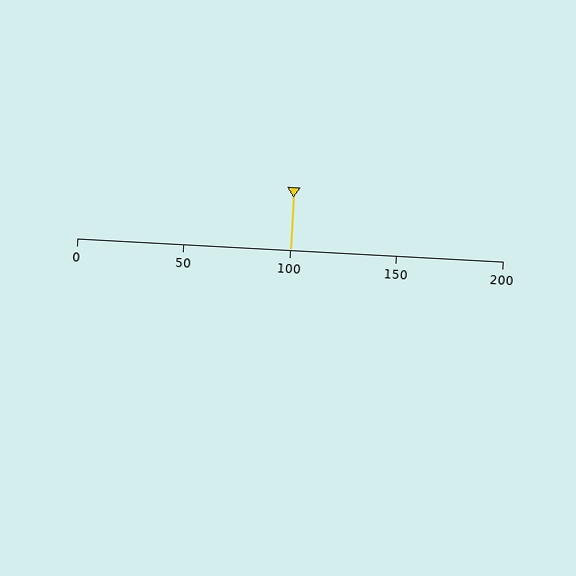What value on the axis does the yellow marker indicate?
The marker indicates approximately 100.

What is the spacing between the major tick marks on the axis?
The major ticks are spaced 50 apart.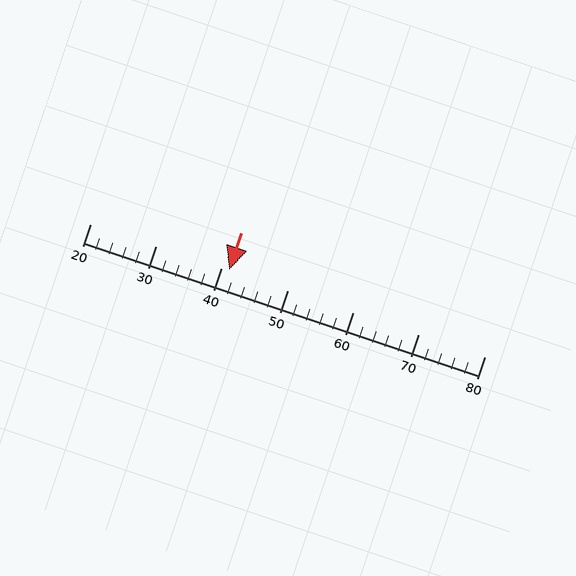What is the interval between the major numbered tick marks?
The major tick marks are spaced 10 units apart.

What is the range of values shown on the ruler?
The ruler shows values from 20 to 80.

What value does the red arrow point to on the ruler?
The red arrow points to approximately 41.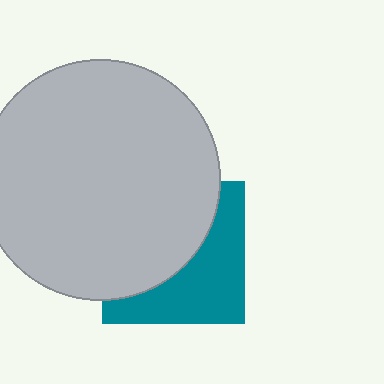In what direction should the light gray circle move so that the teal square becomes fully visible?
The light gray circle should move toward the upper-left. That is the shortest direction to clear the overlap and leave the teal square fully visible.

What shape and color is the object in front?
The object in front is a light gray circle.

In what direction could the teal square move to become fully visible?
The teal square could move toward the lower-right. That would shift it out from behind the light gray circle entirely.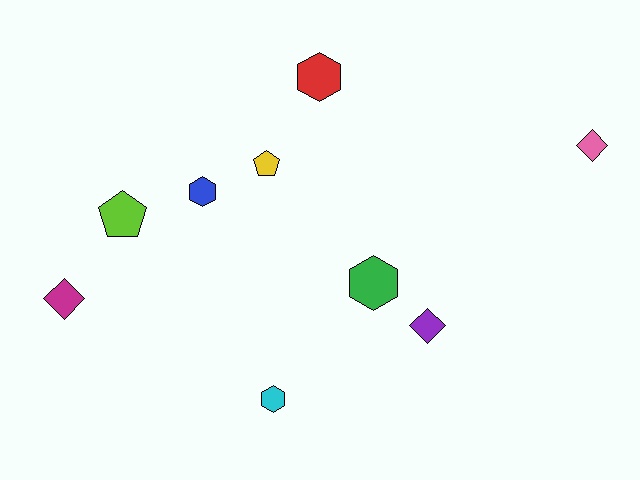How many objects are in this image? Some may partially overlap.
There are 9 objects.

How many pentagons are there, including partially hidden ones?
There are 2 pentagons.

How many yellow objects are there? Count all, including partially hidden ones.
There is 1 yellow object.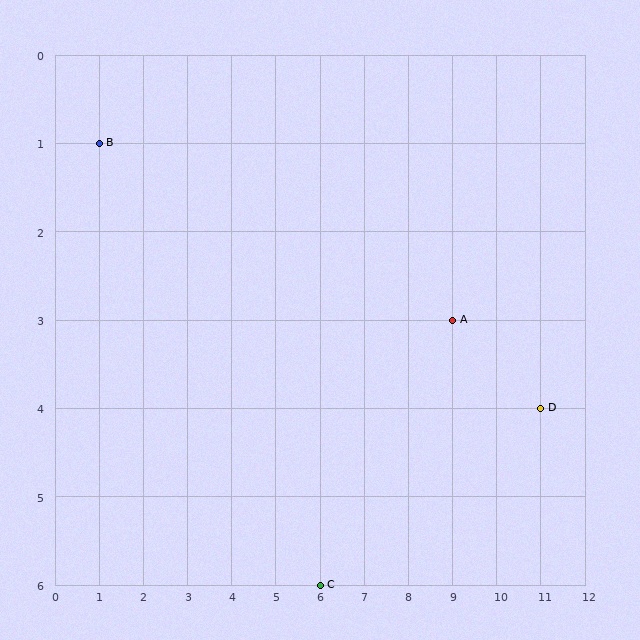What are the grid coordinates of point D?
Point D is at grid coordinates (11, 4).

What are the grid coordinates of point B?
Point B is at grid coordinates (1, 1).